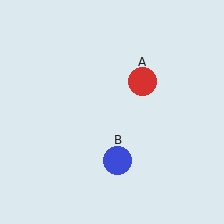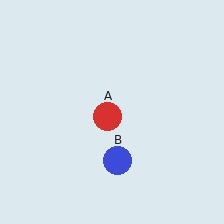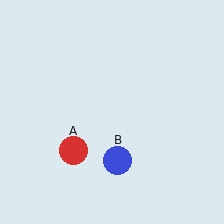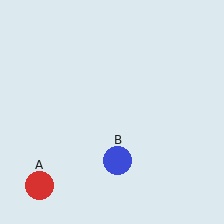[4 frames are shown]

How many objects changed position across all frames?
1 object changed position: red circle (object A).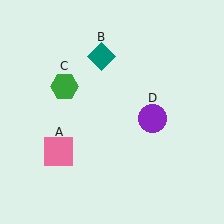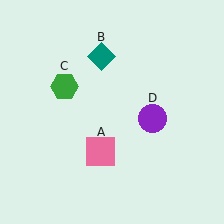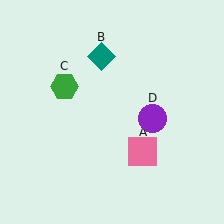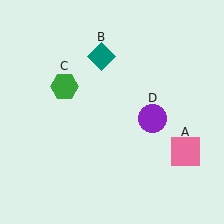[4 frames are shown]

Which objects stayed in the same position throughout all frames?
Teal diamond (object B) and green hexagon (object C) and purple circle (object D) remained stationary.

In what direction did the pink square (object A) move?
The pink square (object A) moved right.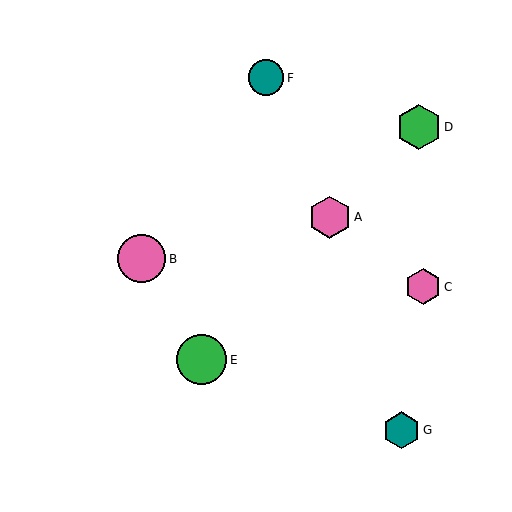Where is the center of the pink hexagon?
The center of the pink hexagon is at (330, 217).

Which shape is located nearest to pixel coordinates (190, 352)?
The green circle (labeled E) at (201, 360) is nearest to that location.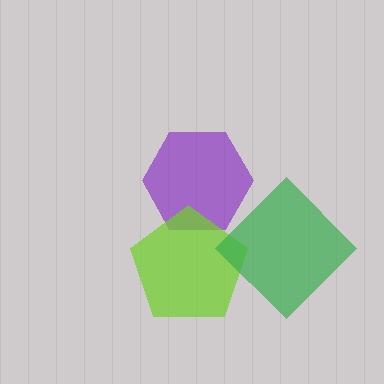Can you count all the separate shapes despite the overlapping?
Yes, there are 3 separate shapes.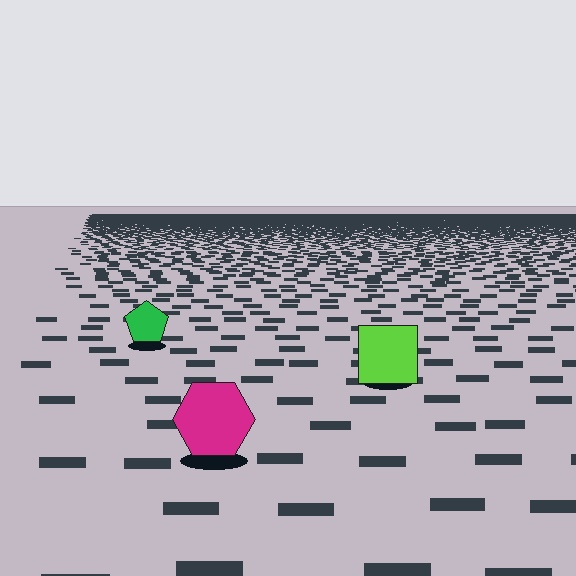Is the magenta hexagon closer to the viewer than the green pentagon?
Yes. The magenta hexagon is closer — you can tell from the texture gradient: the ground texture is coarser near it.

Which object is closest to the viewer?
The magenta hexagon is closest. The texture marks near it are larger and more spread out.